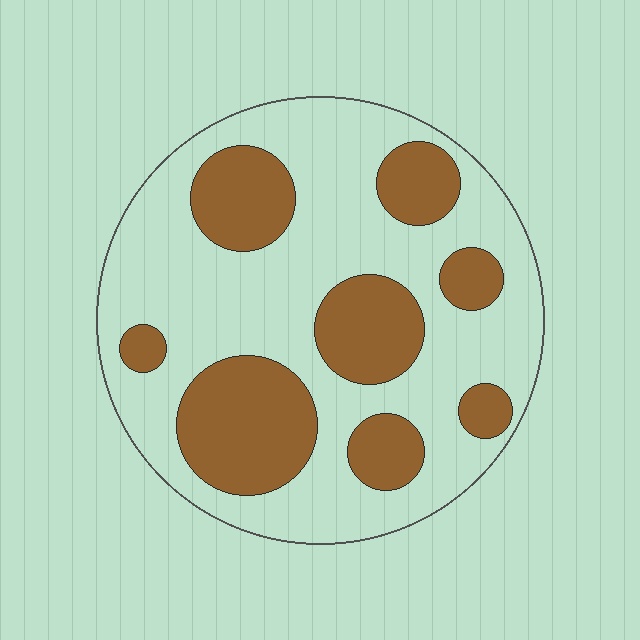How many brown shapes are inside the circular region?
8.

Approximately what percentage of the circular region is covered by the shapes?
Approximately 35%.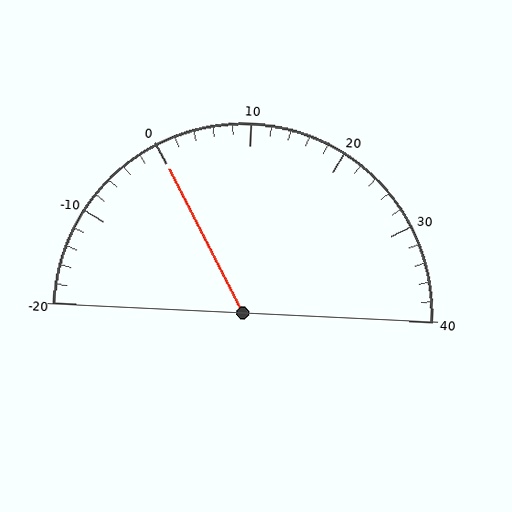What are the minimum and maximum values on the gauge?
The gauge ranges from -20 to 40.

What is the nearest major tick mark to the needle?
The nearest major tick mark is 0.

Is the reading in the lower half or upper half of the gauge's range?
The reading is in the lower half of the range (-20 to 40).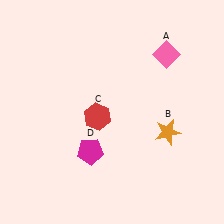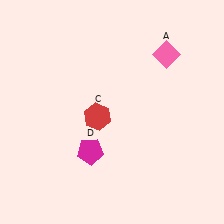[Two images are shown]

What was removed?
The orange star (B) was removed in Image 2.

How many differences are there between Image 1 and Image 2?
There is 1 difference between the two images.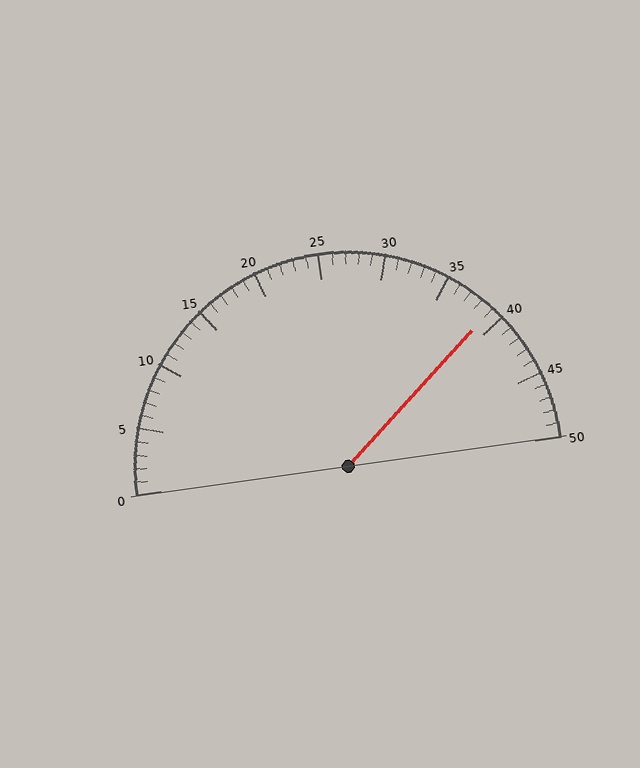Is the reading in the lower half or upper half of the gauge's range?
The reading is in the upper half of the range (0 to 50).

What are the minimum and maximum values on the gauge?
The gauge ranges from 0 to 50.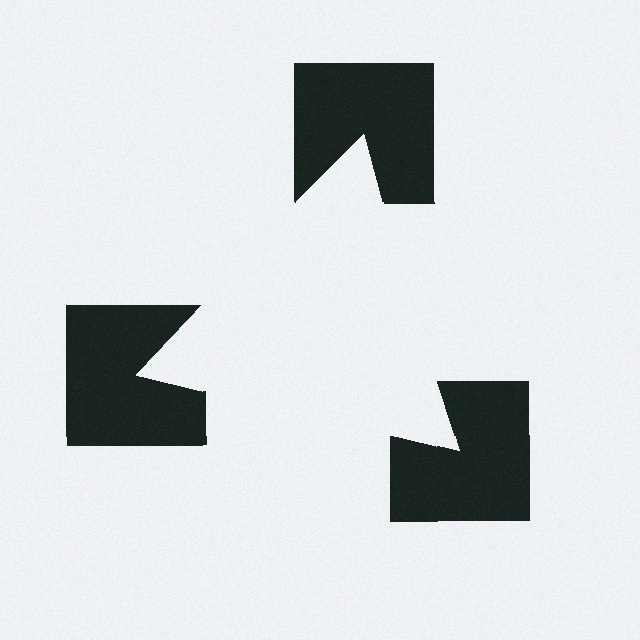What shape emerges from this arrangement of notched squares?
An illusory triangle — its edges are inferred from the aligned wedge cuts in the notched squares, not physically drawn.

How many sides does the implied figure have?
3 sides.